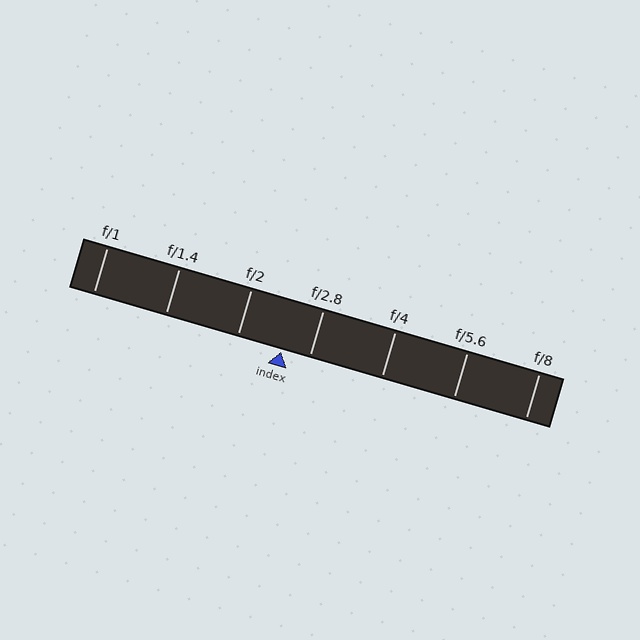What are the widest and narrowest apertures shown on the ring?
The widest aperture shown is f/1 and the narrowest is f/8.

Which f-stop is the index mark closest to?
The index mark is closest to f/2.8.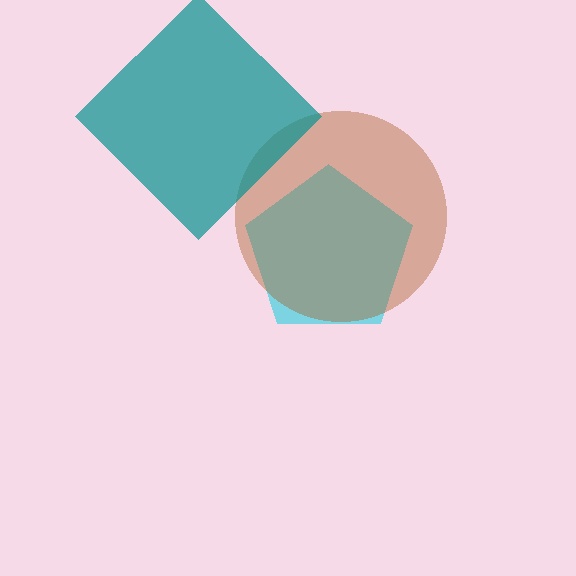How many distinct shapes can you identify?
There are 3 distinct shapes: a cyan pentagon, a brown circle, a teal diamond.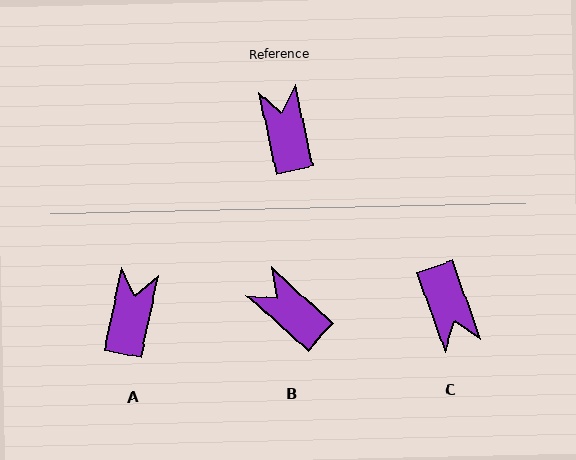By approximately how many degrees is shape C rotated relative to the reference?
Approximately 173 degrees clockwise.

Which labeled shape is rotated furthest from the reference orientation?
C, about 173 degrees away.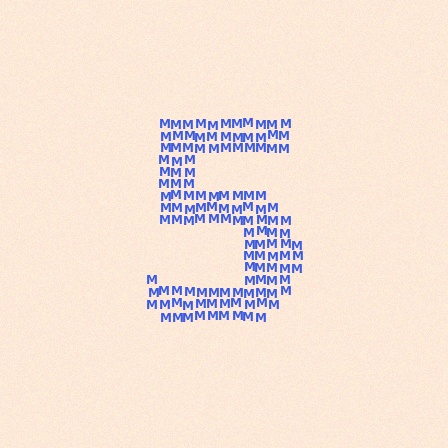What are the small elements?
The small elements are letter M's.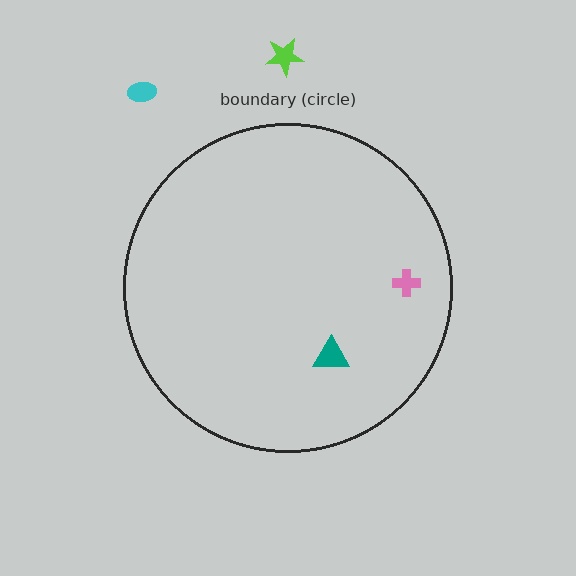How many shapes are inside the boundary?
2 inside, 2 outside.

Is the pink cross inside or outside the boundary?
Inside.